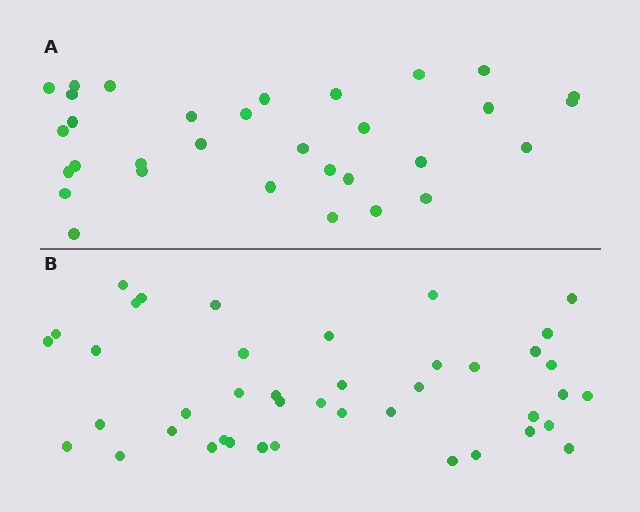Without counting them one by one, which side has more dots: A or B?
Region B (the bottom region) has more dots.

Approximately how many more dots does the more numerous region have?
Region B has roughly 10 or so more dots than region A.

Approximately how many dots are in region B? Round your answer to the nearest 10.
About 40 dots. (The exact count is 42, which rounds to 40.)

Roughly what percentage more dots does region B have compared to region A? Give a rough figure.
About 30% more.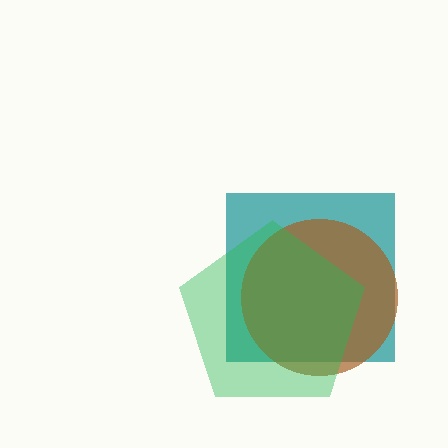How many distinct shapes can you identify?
There are 3 distinct shapes: a teal square, a brown circle, a green pentagon.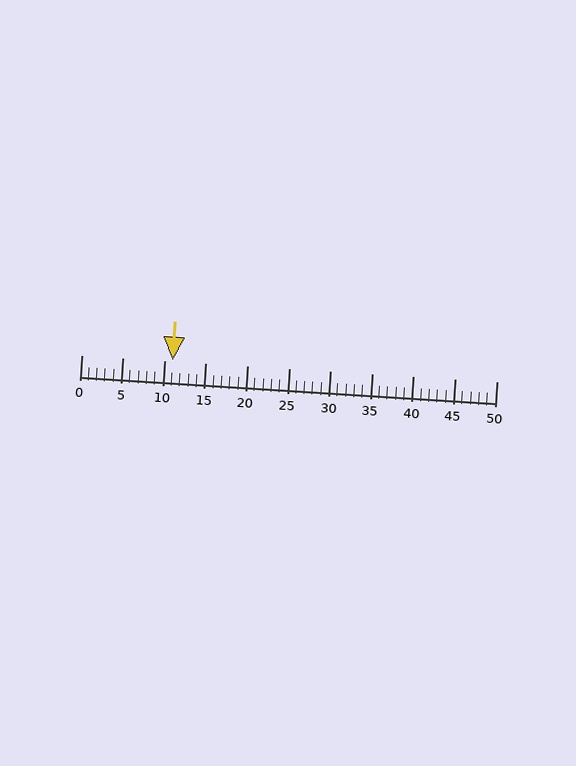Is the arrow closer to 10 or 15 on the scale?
The arrow is closer to 10.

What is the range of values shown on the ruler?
The ruler shows values from 0 to 50.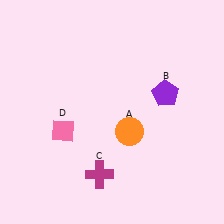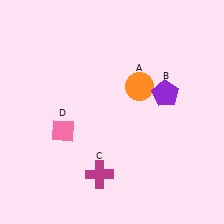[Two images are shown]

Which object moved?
The orange circle (A) moved up.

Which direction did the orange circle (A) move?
The orange circle (A) moved up.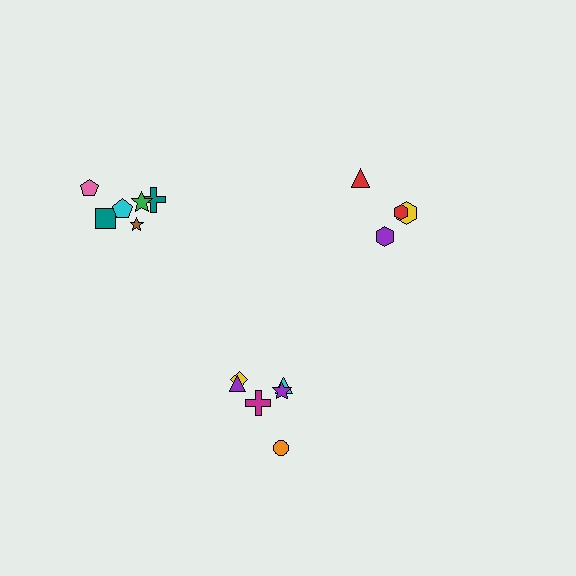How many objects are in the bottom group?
There are 6 objects.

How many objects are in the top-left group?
There are 6 objects.